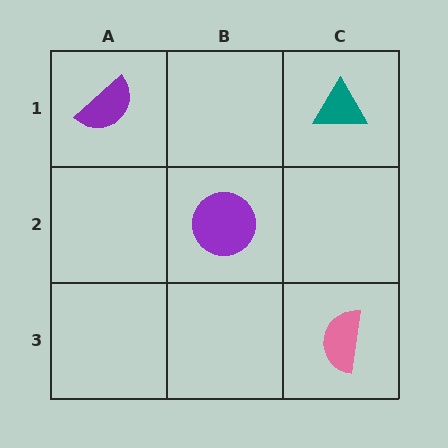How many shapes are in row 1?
2 shapes.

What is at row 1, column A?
A purple semicircle.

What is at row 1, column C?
A teal triangle.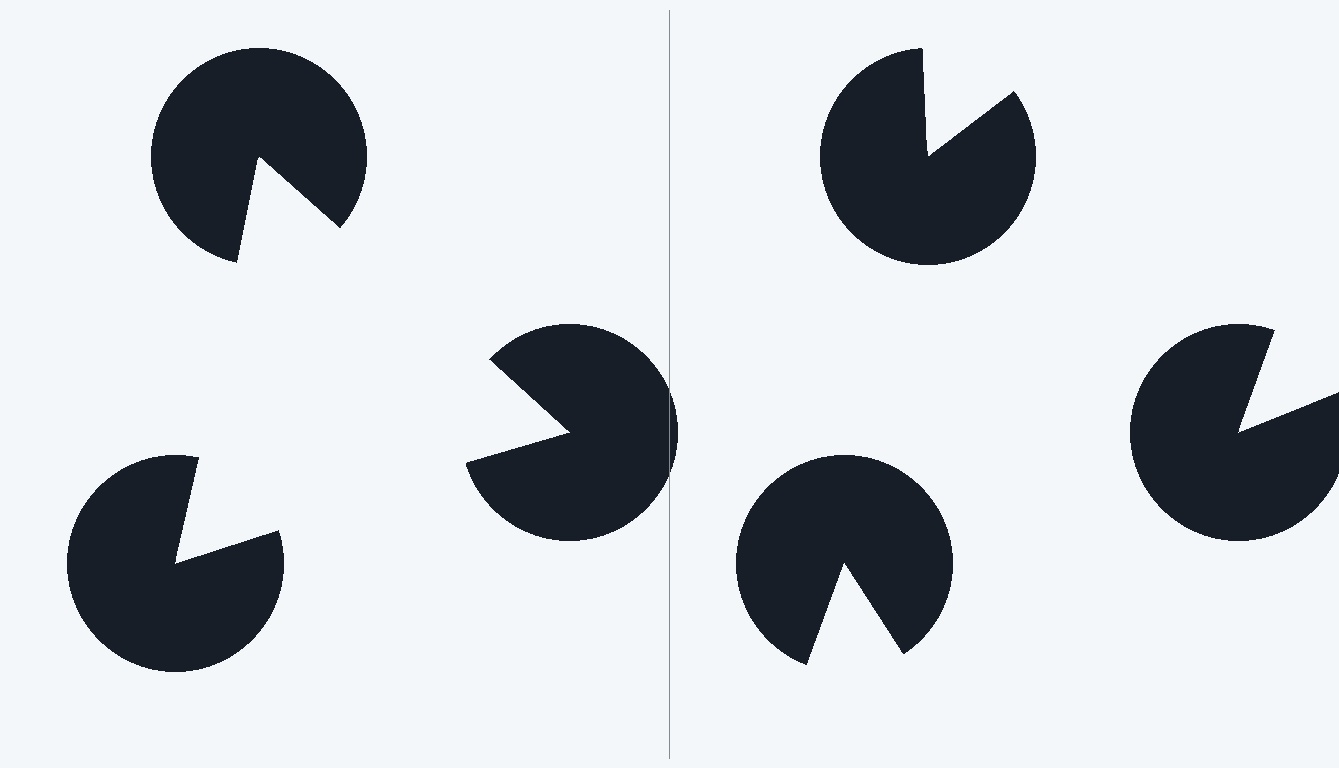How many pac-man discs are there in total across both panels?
6 — 3 on each side.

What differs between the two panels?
The pac-man discs are positioned identically on both sides; only the wedge orientations differ. On the left they align to a triangle; on the right they are misaligned.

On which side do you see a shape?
An illusory triangle appears on the left side. On the right side the wedge cuts are rotated, so no coherent shape forms.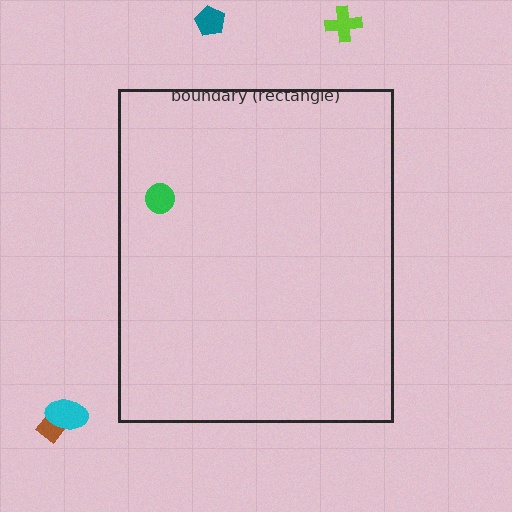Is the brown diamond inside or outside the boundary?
Outside.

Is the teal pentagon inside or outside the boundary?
Outside.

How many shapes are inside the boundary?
1 inside, 4 outside.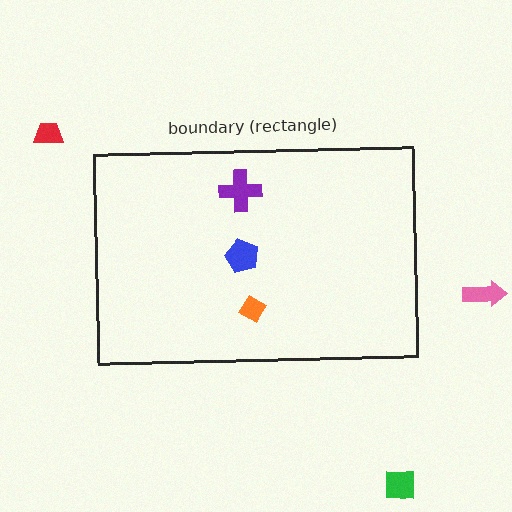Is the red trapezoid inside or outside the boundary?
Outside.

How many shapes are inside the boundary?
3 inside, 3 outside.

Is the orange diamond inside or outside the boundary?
Inside.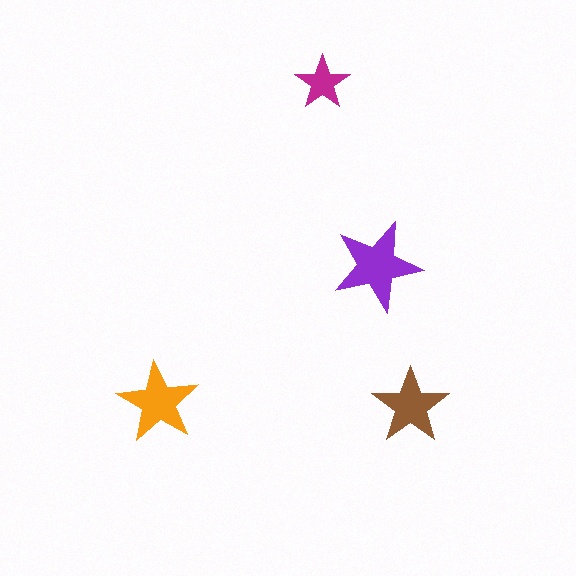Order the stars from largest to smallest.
the purple one, the orange one, the brown one, the magenta one.